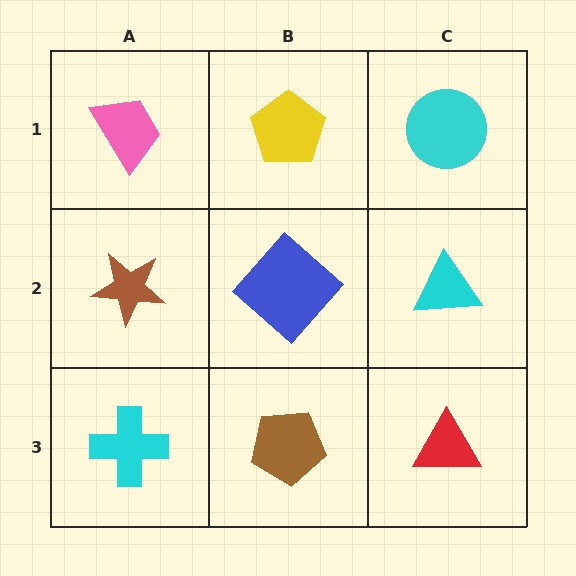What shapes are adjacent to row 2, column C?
A cyan circle (row 1, column C), a red triangle (row 3, column C), a blue diamond (row 2, column B).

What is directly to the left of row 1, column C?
A yellow pentagon.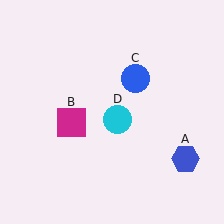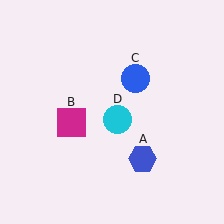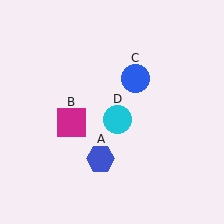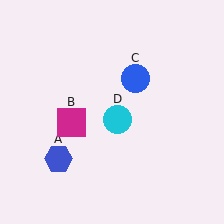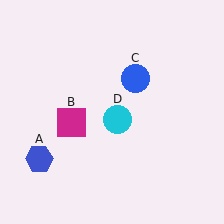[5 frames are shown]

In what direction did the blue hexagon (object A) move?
The blue hexagon (object A) moved left.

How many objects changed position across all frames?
1 object changed position: blue hexagon (object A).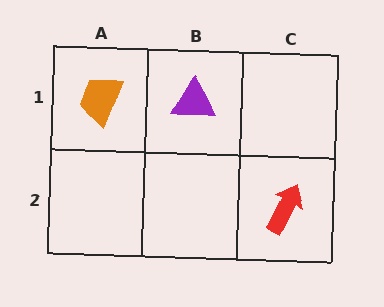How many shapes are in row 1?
2 shapes.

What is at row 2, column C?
A red arrow.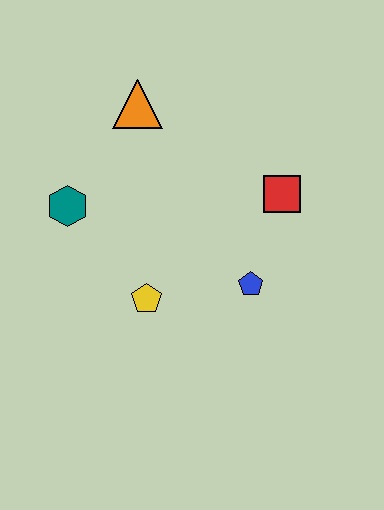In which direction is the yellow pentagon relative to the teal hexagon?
The yellow pentagon is below the teal hexagon.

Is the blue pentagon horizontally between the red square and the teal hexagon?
Yes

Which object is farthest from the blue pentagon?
The orange triangle is farthest from the blue pentagon.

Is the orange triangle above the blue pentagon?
Yes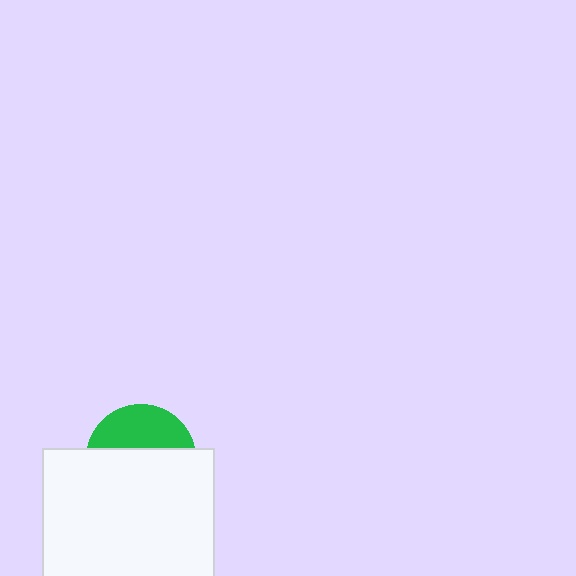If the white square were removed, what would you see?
You would see the complete green circle.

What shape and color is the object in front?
The object in front is a white square.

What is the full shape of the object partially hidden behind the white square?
The partially hidden object is a green circle.